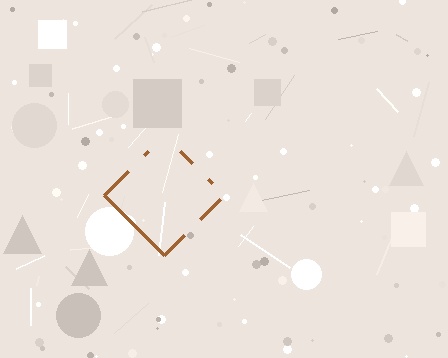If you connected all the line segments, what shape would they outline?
They would outline a diamond.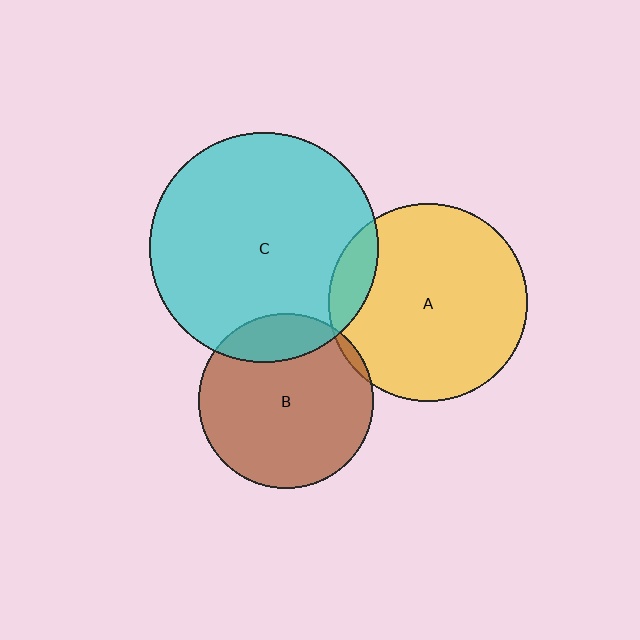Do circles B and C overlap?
Yes.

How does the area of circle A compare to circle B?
Approximately 1.3 times.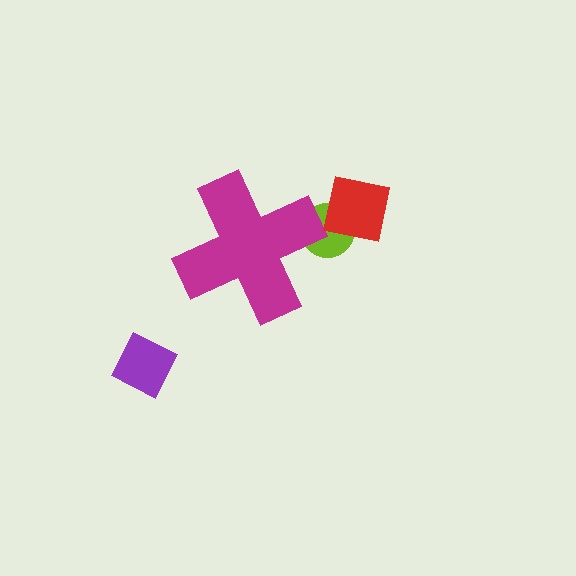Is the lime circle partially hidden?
Yes, the lime circle is partially hidden behind the magenta cross.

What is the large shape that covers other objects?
A magenta cross.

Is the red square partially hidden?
No, the red square is fully visible.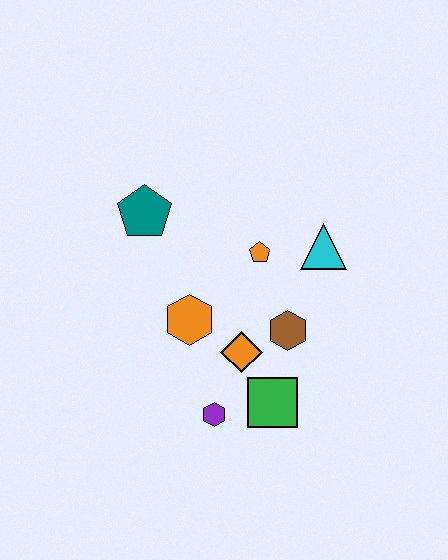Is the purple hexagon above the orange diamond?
No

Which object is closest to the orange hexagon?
The orange diamond is closest to the orange hexagon.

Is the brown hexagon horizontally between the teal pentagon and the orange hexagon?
No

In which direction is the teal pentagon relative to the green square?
The teal pentagon is above the green square.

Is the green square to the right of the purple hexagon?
Yes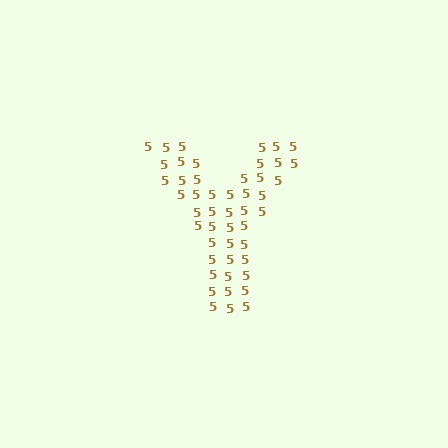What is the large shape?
The large shape is the letter Y.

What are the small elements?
The small elements are digit 5's.